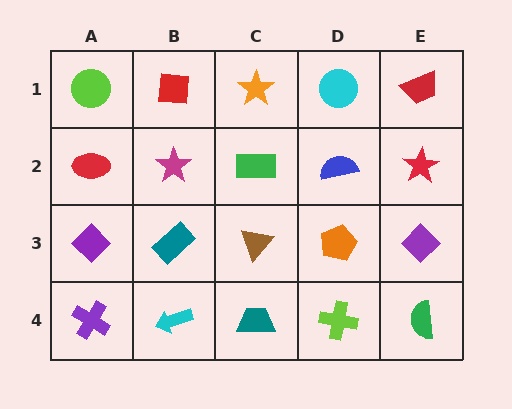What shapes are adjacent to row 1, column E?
A red star (row 2, column E), a cyan circle (row 1, column D).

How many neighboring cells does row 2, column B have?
4.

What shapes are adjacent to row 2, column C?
An orange star (row 1, column C), a brown triangle (row 3, column C), a magenta star (row 2, column B), a blue semicircle (row 2, column D).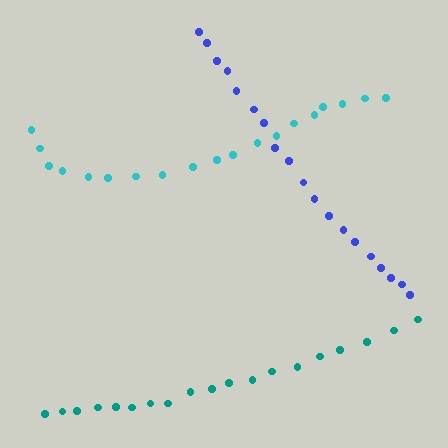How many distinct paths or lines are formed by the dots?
There are 3 distinct paths.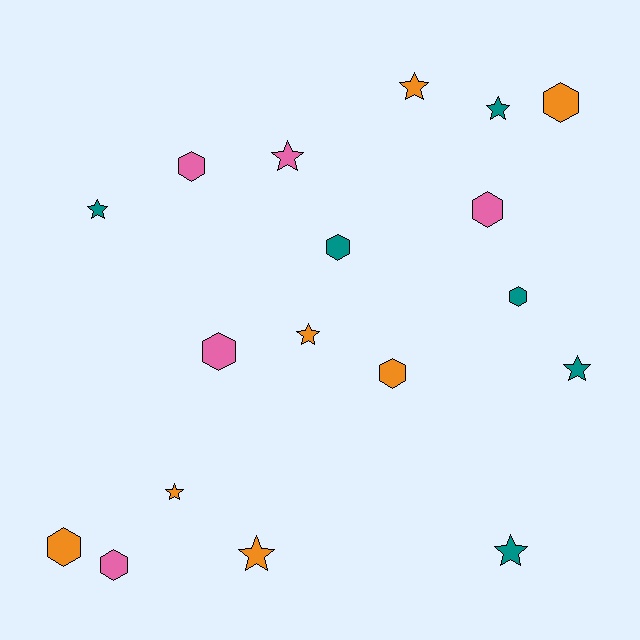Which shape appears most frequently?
Star, with 9 objects.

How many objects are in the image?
There are 18 objects.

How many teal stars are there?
There are 4 teal stars.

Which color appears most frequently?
Orange, with 7 objects.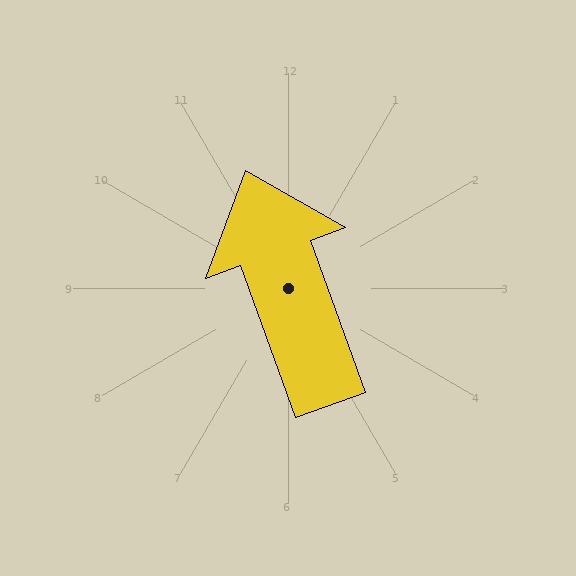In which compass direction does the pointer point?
North.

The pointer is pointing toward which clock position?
Roughly 11 o'clock.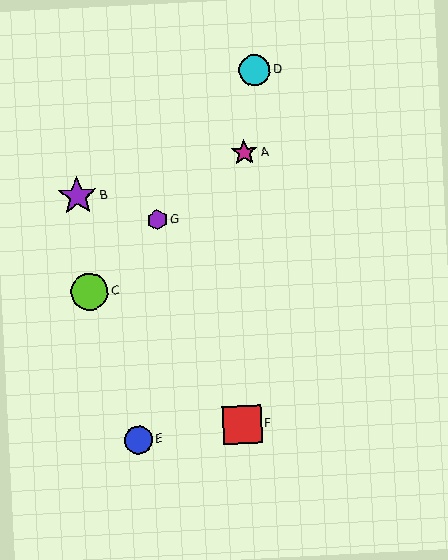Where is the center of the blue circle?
The center of the blue circle is at (138, 440).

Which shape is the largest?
The purple star (labeled B) is the largest.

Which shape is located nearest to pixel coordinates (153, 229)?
The purple hexagon (labeled G) at (157, 220) is nearest to that location.